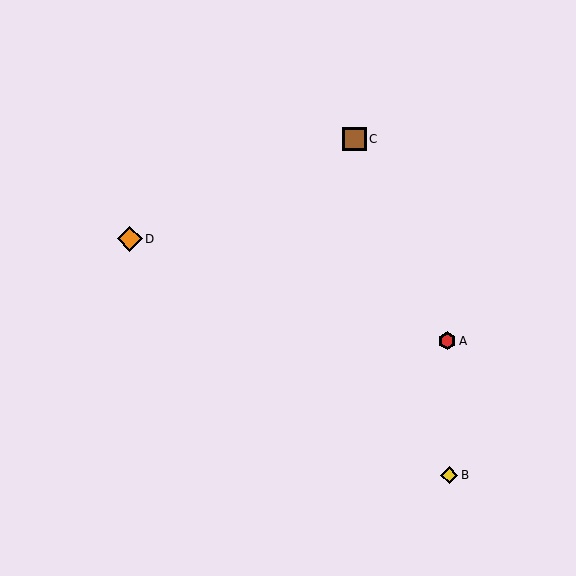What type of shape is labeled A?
Shape A is a red hexagon.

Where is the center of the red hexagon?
The center of the red hexagon is at (447, 341).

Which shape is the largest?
The orange diamond (labeled D) is the largest.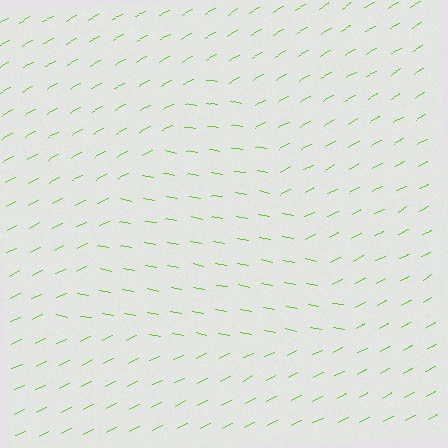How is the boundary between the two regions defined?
The boundary is defined purely by a change in line orientation (approximately 37 degrees difference). All lines are the same color and thickness.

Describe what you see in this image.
The image is filled with small lime line segments. A triangle region in the image has lines oriented differently from the surrounding lines, creating a visible texture boundary.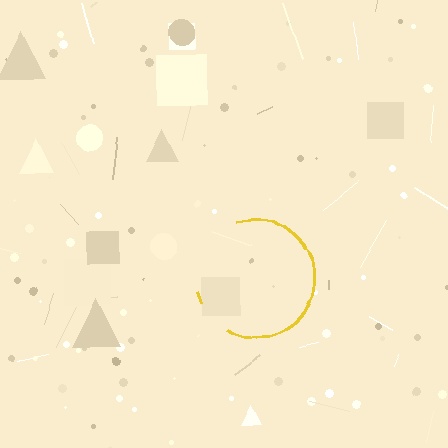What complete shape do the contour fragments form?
The contour fragments form a circle.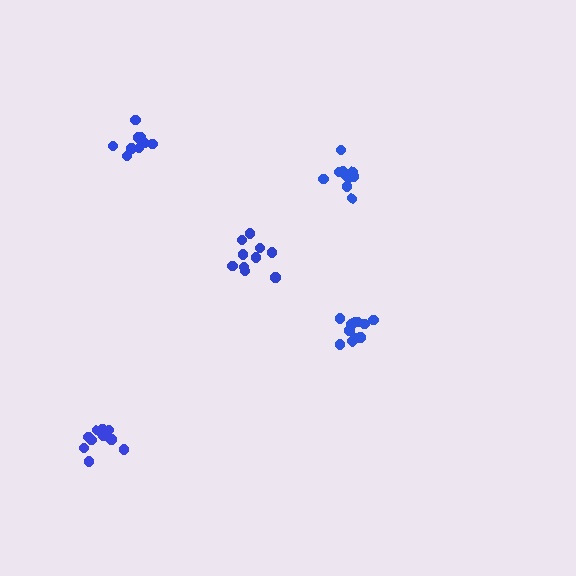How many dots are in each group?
Group 1: 10 dots, Group 2: 11 dots, Group 3: 10 dots, Group 4: 10 dots, Group 5: 10 dots (51 total).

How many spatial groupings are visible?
There are 5 spatial groupings.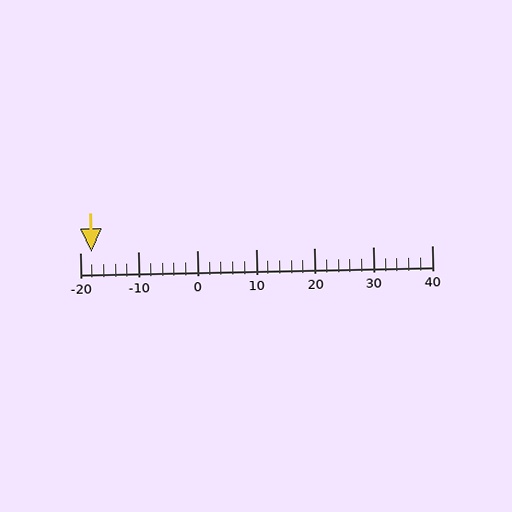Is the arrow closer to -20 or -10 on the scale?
The arrow is closer to -20.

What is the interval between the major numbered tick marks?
The major tick marks are spaced 10 units apart.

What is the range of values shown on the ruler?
The ruler shows values from -20 to 40.